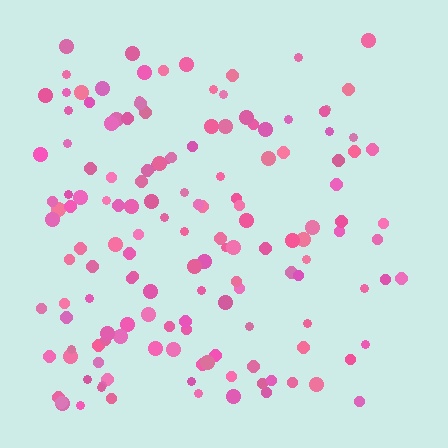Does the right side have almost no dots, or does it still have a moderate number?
Still a moderate number, just noticeably fewer than the left.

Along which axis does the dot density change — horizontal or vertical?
Horizontal.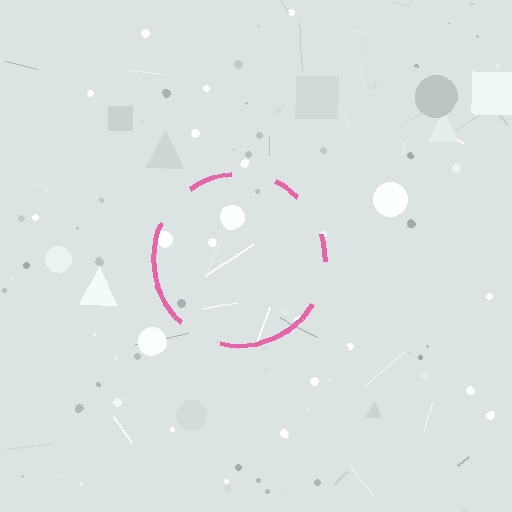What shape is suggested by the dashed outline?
The dashed outline suggests a circle.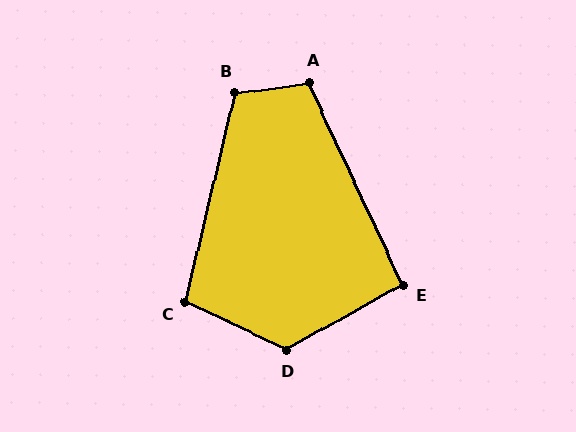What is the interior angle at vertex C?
Approximately 102 degrees (obtuse).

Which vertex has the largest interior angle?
D, at approximately 125 degrees.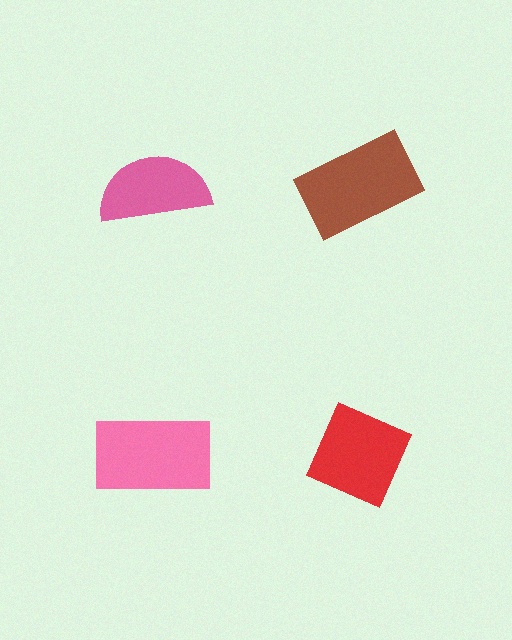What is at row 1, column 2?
A brown rectangle.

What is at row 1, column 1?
A pink semicircle.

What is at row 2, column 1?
A pink rectangle.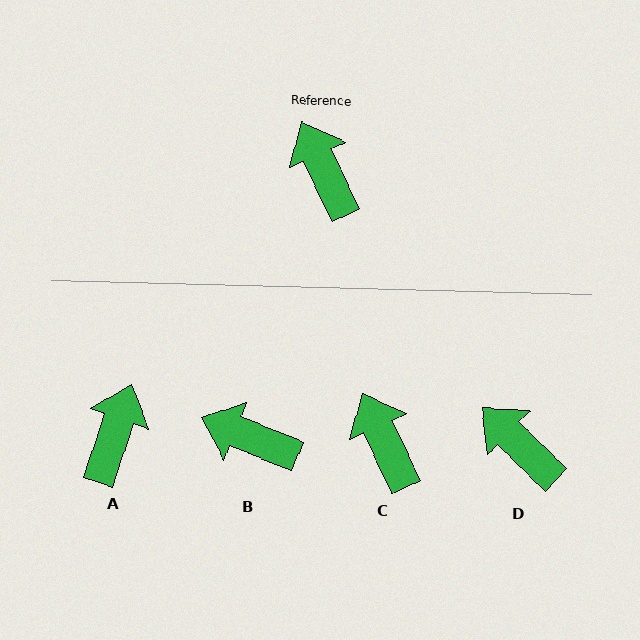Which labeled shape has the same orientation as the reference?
C.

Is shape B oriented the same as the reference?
No, it is off by about 43 degrees.